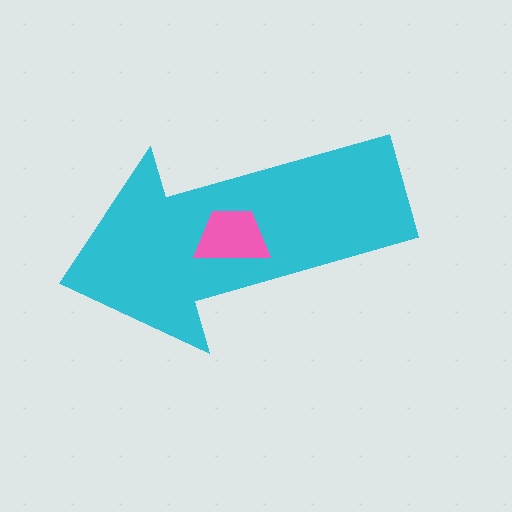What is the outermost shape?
The cyan arrow.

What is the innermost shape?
The pink trapezoid.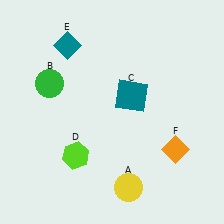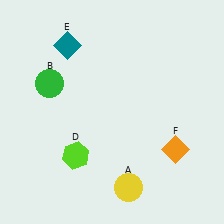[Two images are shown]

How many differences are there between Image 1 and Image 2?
There is 1 difference between the two images.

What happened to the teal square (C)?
The teal square (C) was removed in Image 2. It was in the top-right area of Image 1.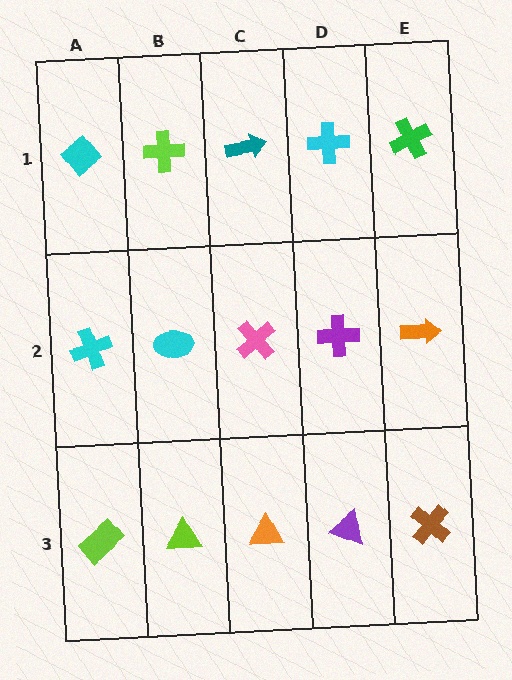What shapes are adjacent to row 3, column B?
A cyan ellipse (row 2, column B), a lime rectangle (row 3, column A), an orange triangle (row 3, column C).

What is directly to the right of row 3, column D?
A brown cross.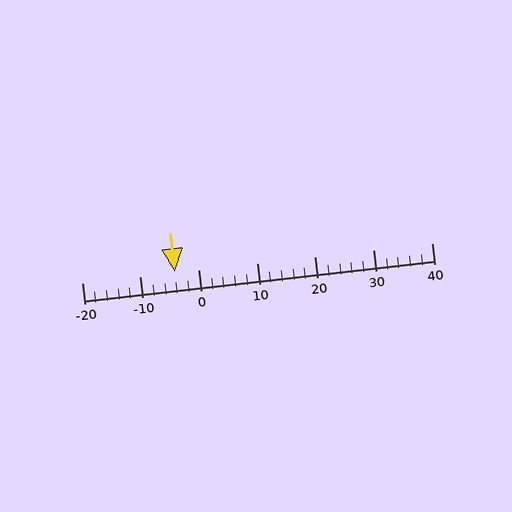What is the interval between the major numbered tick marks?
The major tick marks are spaced 10 units apart.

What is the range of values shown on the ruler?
The ruler shows values from -20 to 40.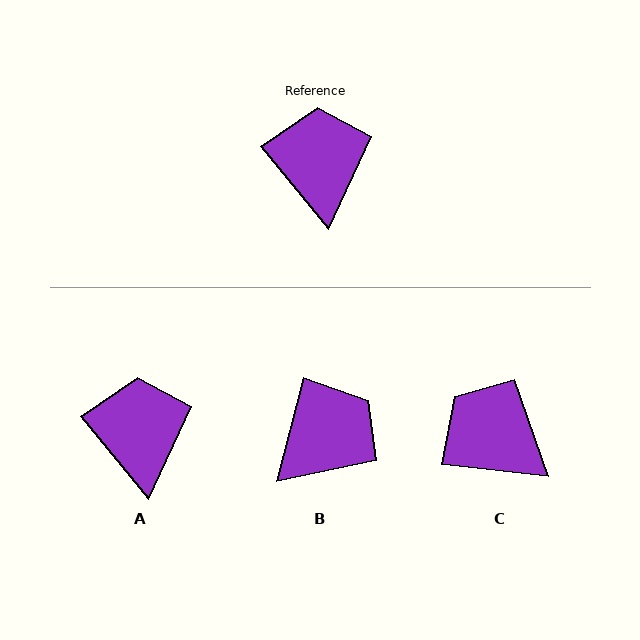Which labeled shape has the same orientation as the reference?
A.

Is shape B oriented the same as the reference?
No, it is off by about 54 degrees.